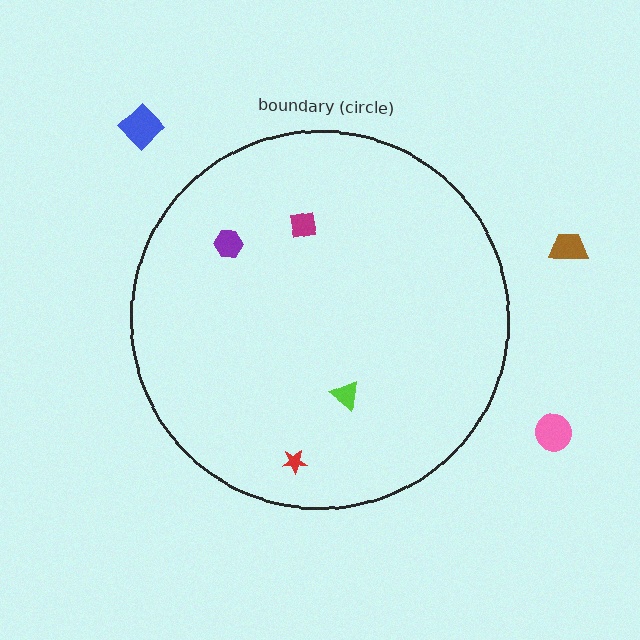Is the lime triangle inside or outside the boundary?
Inside.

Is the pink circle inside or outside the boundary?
Outside.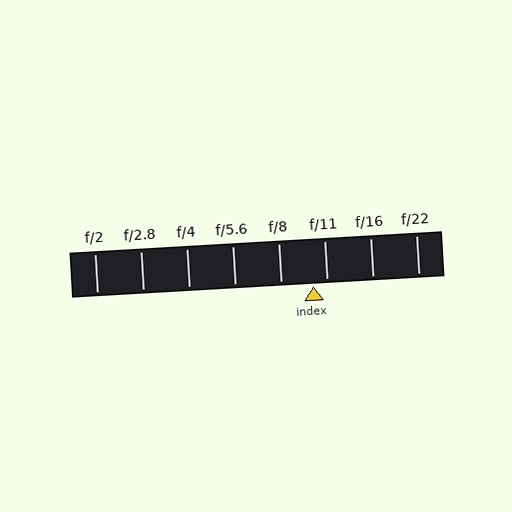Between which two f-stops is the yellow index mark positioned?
The index mark is between f/8 and f/11.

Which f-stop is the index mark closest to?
The index mark is closest to f/11.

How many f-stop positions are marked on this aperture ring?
There are 8 f-stop positions marked.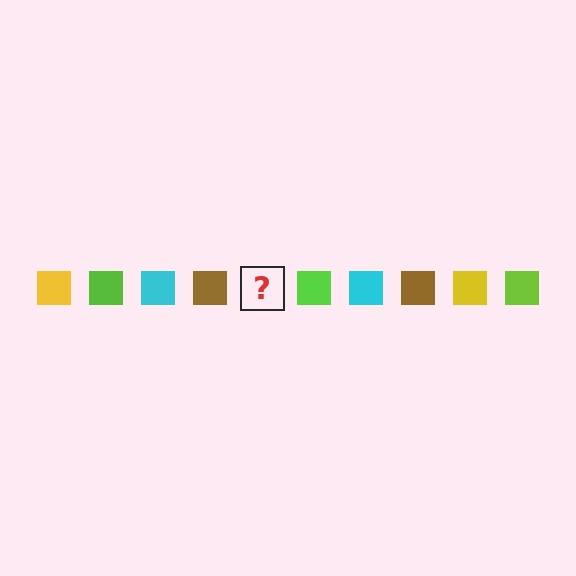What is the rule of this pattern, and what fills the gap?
The rule is that the pattern cycles through yellow, lime, cyan, brown squares. The gap should be filled with a yellow square.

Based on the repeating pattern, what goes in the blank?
The blank should be a yellow square.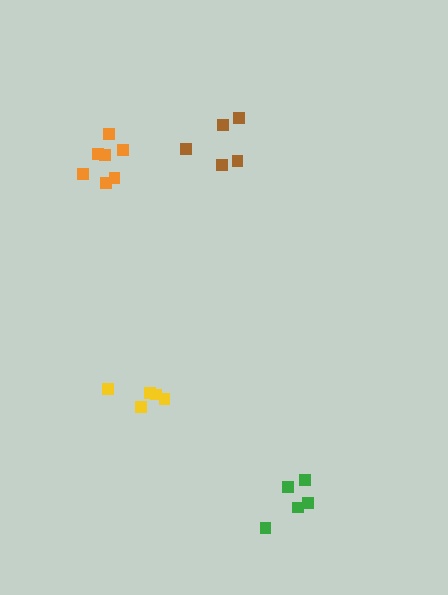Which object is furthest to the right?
The green cluster is rightmost.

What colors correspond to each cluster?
The clusters are colored: green, yellow, orange, brown.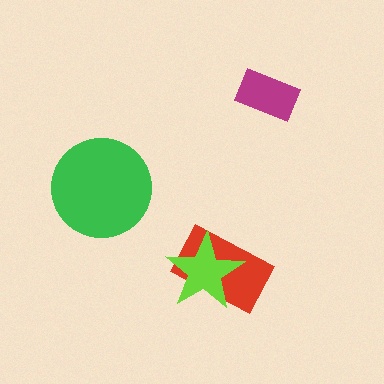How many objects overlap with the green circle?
0 objects overlap with the green circle.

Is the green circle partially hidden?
No, no other shape covers it.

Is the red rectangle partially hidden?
Yes, it is partially covered by another shape.